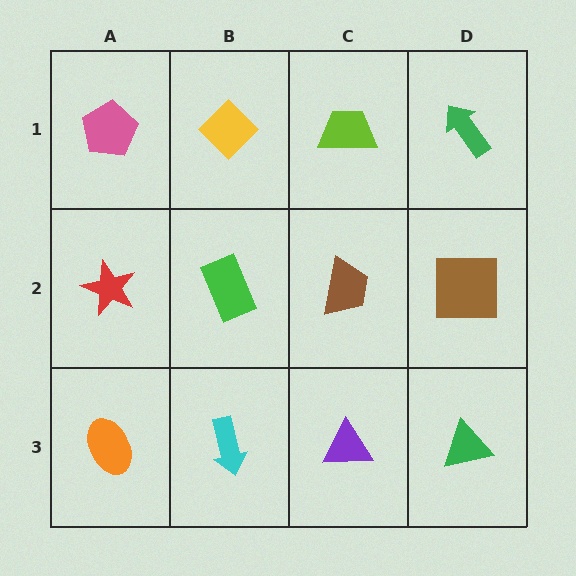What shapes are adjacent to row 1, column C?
A brown trapezoid (row 2, column C), a yellow diamond (row 1, column B), a green arrow (row 1, column D).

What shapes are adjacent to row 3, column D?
A brown square (row 2, column D), a purple triangle (row 3, column C).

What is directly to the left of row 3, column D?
A purple triangle.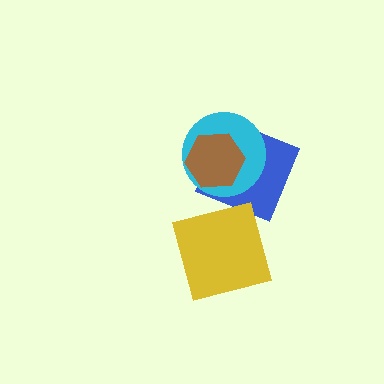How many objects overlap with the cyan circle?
2 objects overlap with the cyan circle.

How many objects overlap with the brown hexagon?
2 objects overlap with the brown hexagon.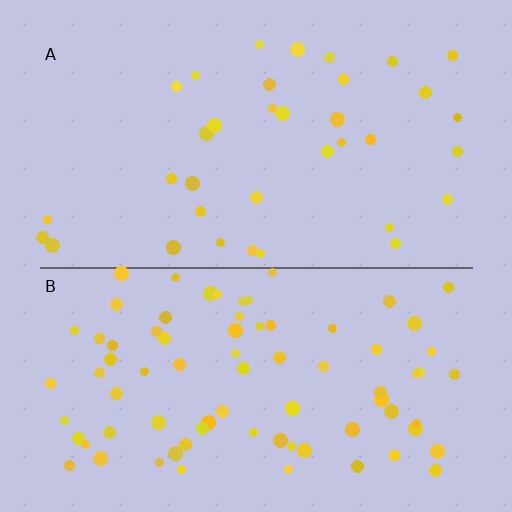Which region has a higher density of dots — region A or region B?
B (the bottom).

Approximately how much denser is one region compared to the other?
Approximately 2.2× — region B over region A.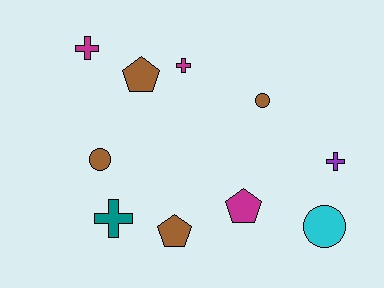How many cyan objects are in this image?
There is 1 cyan object.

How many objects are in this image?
There are 10 objects.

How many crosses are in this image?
There are 4 crosses.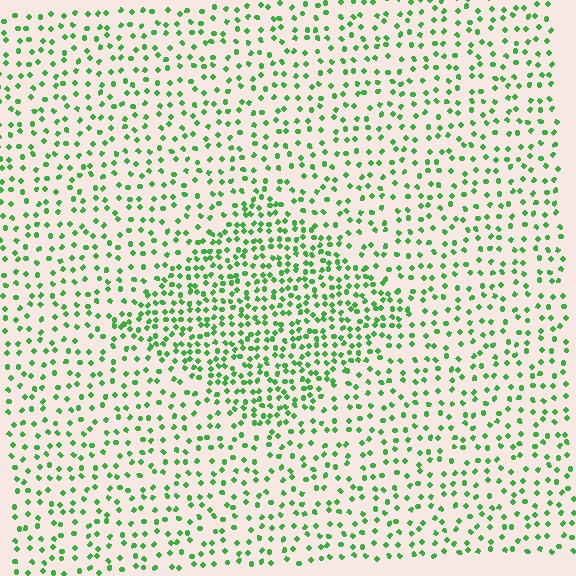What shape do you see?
I see a diamond.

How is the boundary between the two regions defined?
The boundary is defined by a change in element density (approximately 1.9x ratio). All elements are the same color, size, and shape.